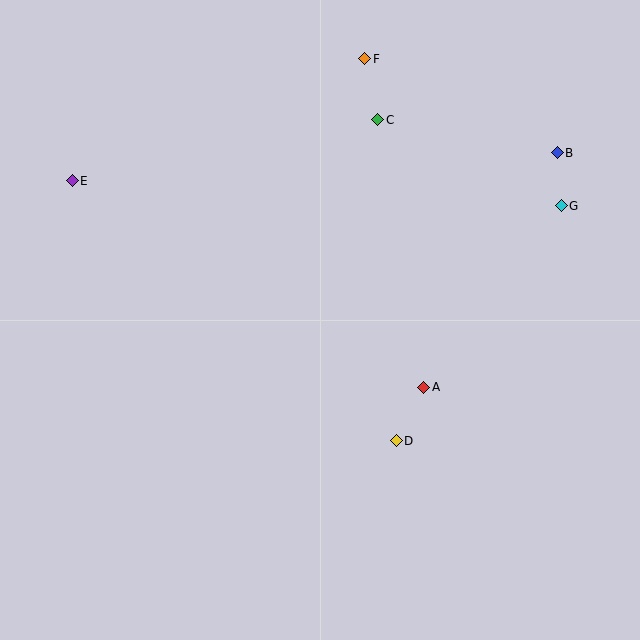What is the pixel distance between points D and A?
The distance between D and A is 60 pixels.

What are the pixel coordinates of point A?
Point A is at (424, 387).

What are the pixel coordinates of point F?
Point F is at (365, 59).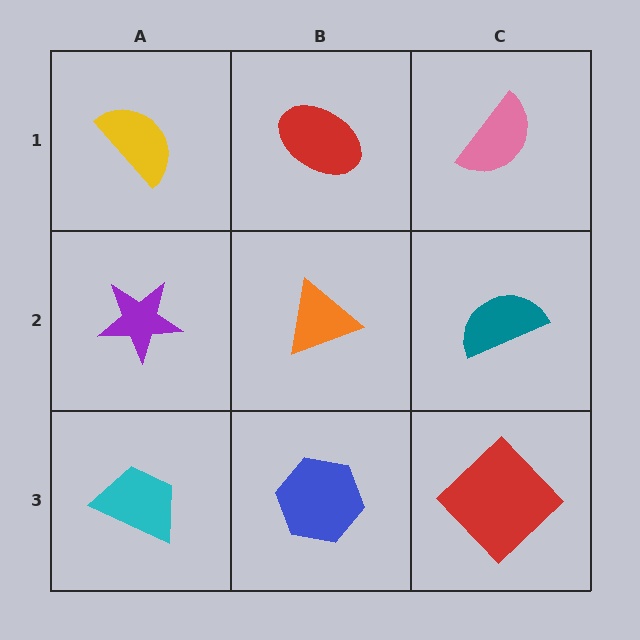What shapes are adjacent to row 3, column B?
An orange triangle (row 2, column B), a cyan trapezoid (row 3, column A), a red diamond (row 3, column C).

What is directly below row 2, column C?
A red diamond.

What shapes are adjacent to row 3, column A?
A purple star (row 2, column A), a blue hexagon (row 3, column B).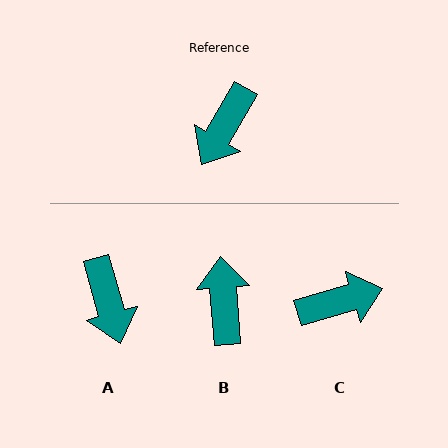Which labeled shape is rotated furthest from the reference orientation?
B, about 145 degrees away.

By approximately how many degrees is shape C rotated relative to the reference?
Approximately 136 degrees counter-clockwise.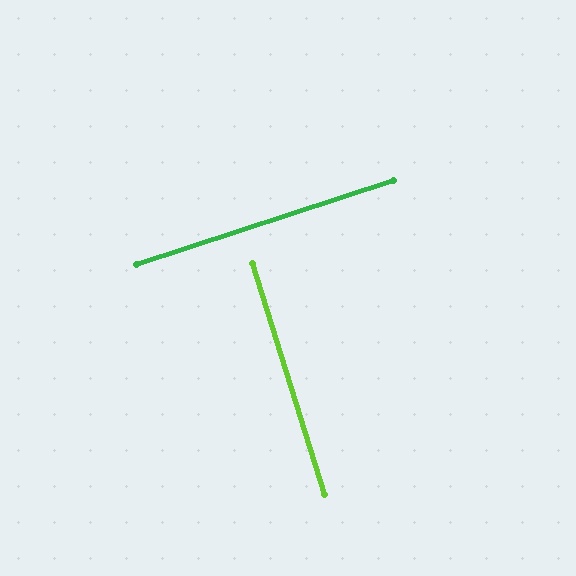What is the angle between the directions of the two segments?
Approximately 89 degrees.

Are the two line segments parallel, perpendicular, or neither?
Perpendicular — they meet at approximately 89°.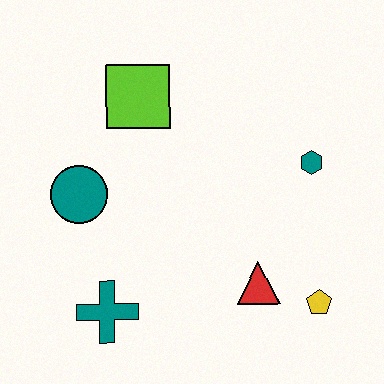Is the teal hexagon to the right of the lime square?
Yes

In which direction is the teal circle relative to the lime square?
The teal circle is below the lime square.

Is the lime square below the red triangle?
No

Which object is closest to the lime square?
The teal circle is closest to the lime square.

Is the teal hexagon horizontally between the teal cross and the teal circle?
No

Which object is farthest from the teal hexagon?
The teal cross is farthest from the teal hexagon.